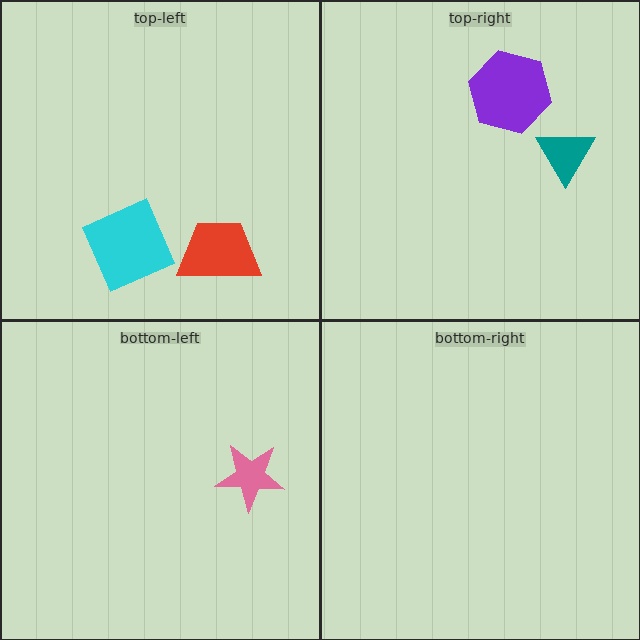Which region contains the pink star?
The bottom-left region.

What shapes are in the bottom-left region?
The pink star.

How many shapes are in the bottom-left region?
1.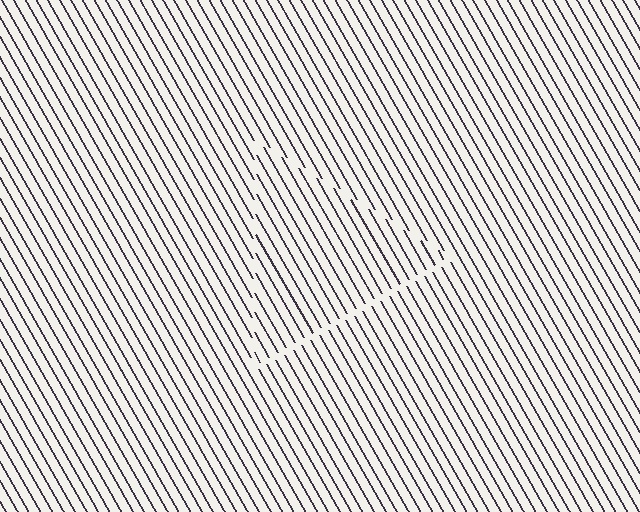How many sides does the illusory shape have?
3 sides — the line-ends trace a triangle.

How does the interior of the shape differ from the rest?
The interior of the shape contains the same grating, shifted by half a period — the contour is defined by the phase discontinuity where line-ends from the inner and outer gratings abut.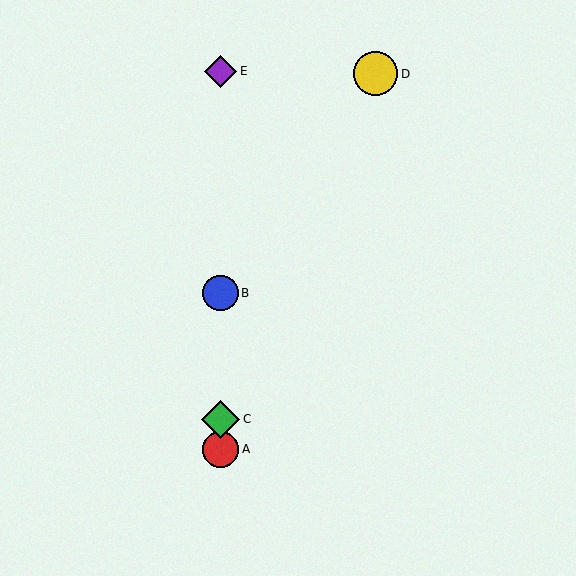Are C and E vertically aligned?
Yes, both are at x≈220.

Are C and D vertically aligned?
No, C is at x≈220 and D is at x≈376.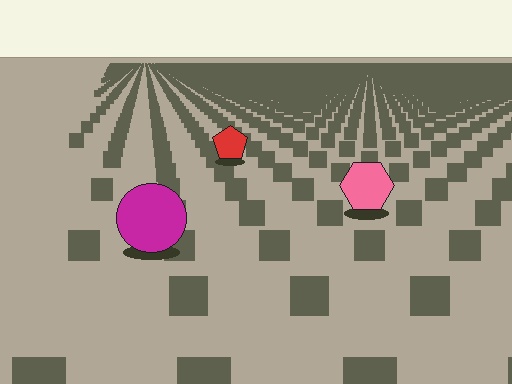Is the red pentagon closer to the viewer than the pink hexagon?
No. The pink hexagon is closer — you can tell from the texture gradient: the ground texture is coarser near it.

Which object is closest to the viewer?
The magenta circle is closest. The texture marks near it are larger and more spread out.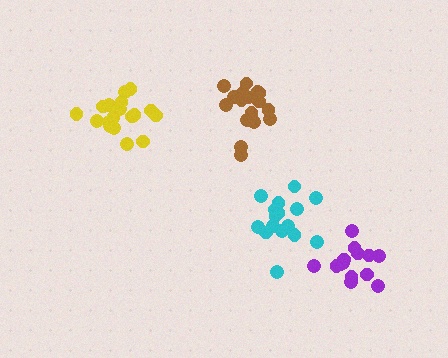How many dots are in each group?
Group 1: 17 dots, Group 2: 16 dots, Group 3: 19 dots, Group 4: 14 dots (66 total).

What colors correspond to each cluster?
The clusters are colored: brown, cyan, yellow, purple.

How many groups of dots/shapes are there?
There are 4 groups.